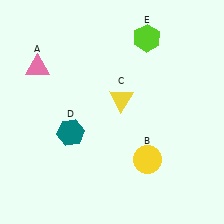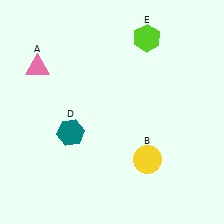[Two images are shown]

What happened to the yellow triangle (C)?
The yellow triangle (C) was removed in Image 2. It was in the top-right area of Image 1.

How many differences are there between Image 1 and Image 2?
There is 1 difference between the two images.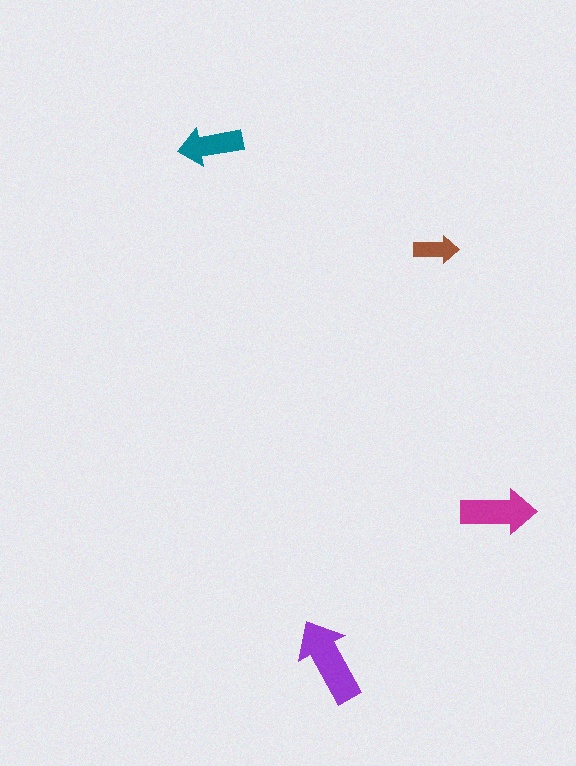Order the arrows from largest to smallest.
the purple one, the magenta one, the teal one, the brown one.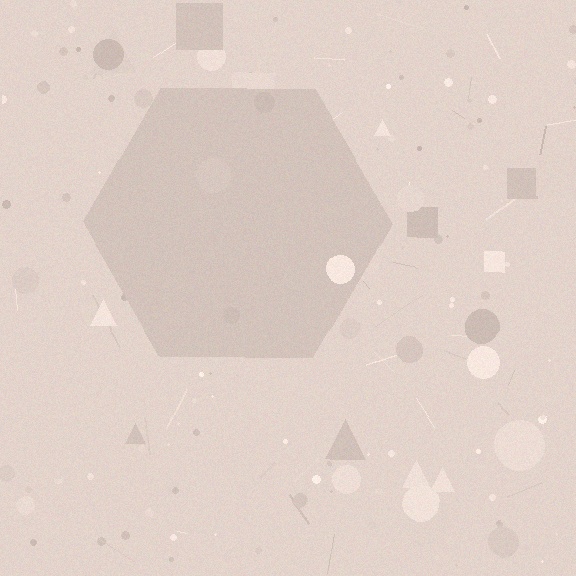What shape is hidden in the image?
A hexagon is hidden in the image.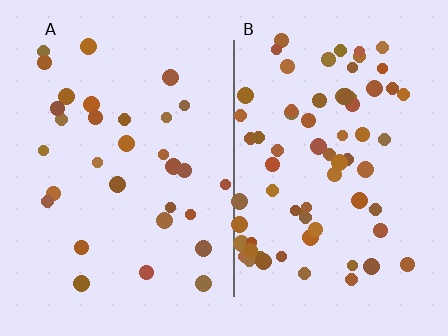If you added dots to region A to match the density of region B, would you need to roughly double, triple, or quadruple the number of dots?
Approximately double.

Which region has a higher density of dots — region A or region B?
B (the right).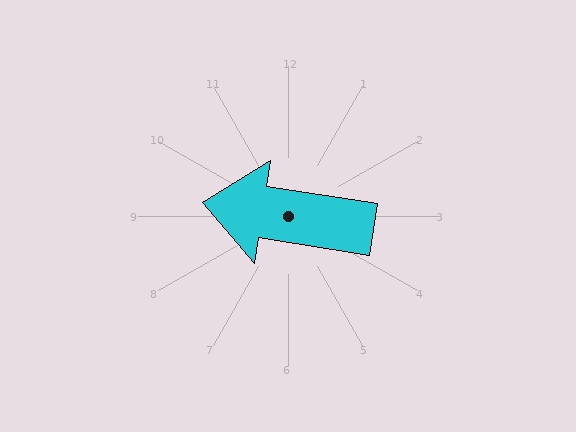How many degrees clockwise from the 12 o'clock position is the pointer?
Approximately 279 degrees.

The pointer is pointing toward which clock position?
Roughly 9 o'clock.